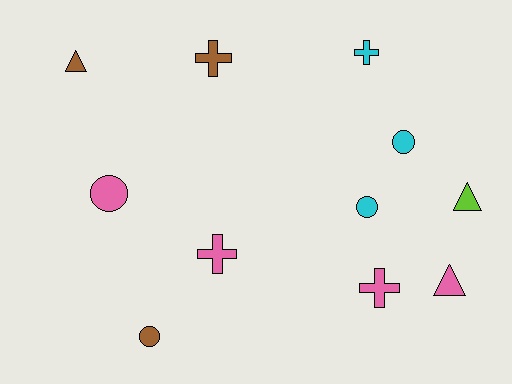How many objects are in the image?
There are 11 objects.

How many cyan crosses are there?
There is 1 cyan cross.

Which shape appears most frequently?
Circle, with 4 objects.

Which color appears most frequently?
Pink, with 4 objects.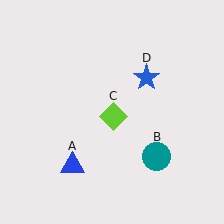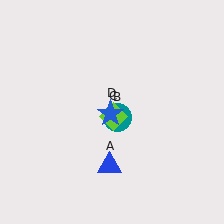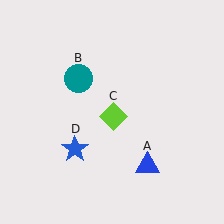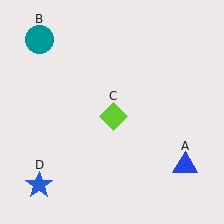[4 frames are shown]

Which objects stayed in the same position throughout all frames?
Lime diamond (object C) remained stationary.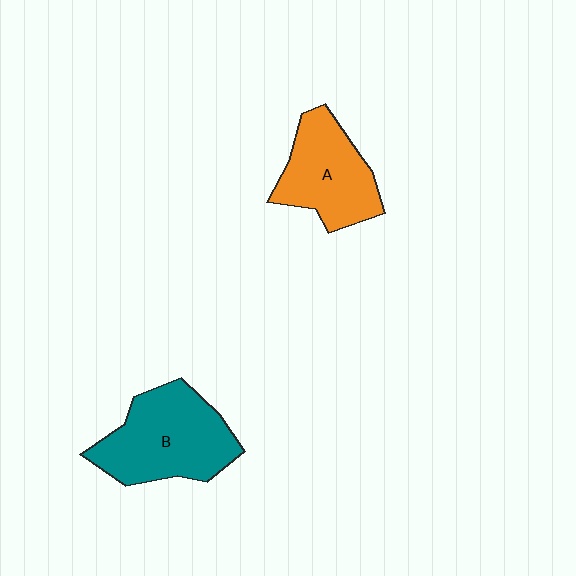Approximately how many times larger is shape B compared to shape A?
Approximately 1.3 times.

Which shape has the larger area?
Shape B (teal).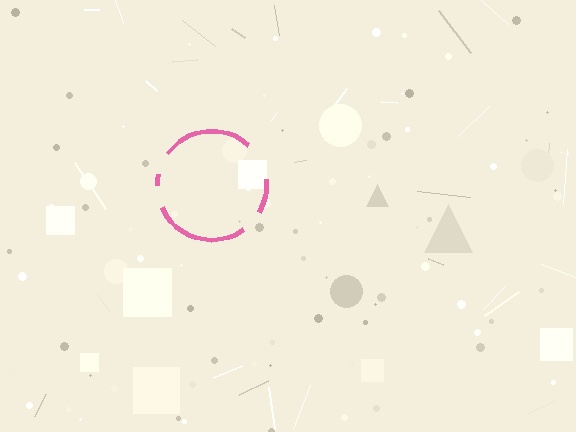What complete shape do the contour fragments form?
The contour fragments form a circle.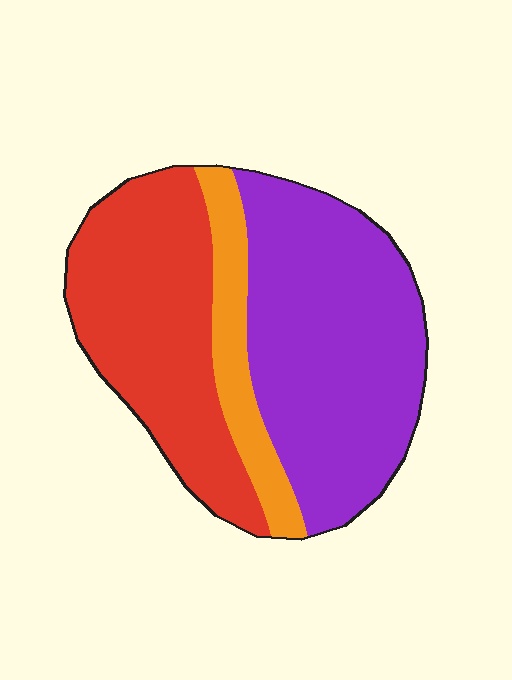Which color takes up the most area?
Purple, at roughly 50%.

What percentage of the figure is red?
Red covers roughly 40% of the figure.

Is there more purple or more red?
Purple.